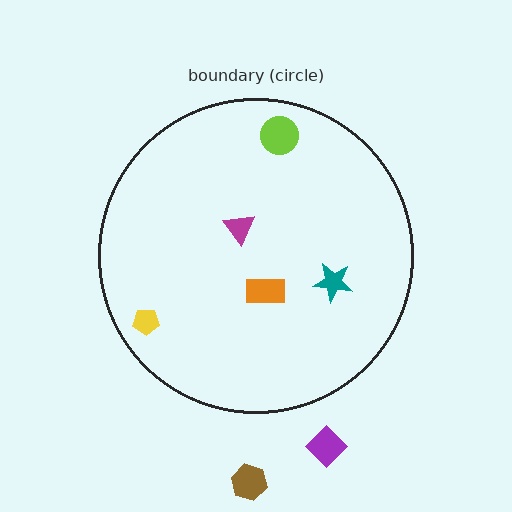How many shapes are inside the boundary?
5 inside, 2 outside.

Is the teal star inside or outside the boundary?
Inside.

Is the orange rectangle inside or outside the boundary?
Inside.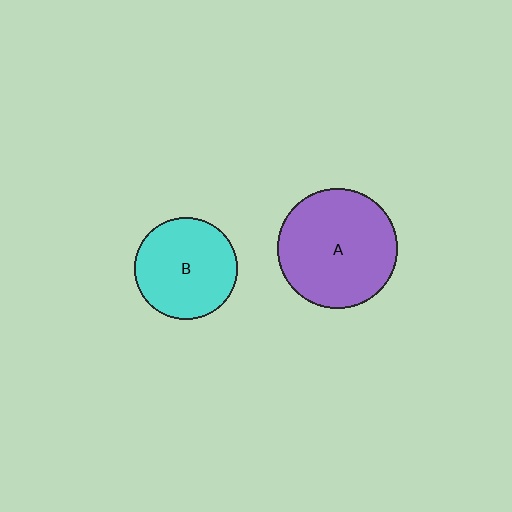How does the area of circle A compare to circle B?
Approximately 1.4 times.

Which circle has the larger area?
Circle A (purple).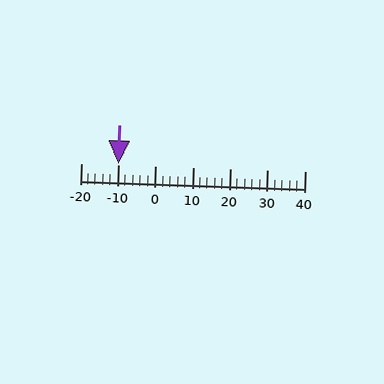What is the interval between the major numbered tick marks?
The major tick marks are spaced 10 units apart.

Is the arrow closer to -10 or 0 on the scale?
The arrow is closer to -10.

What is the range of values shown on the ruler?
The ruler shows values from -20 to 40.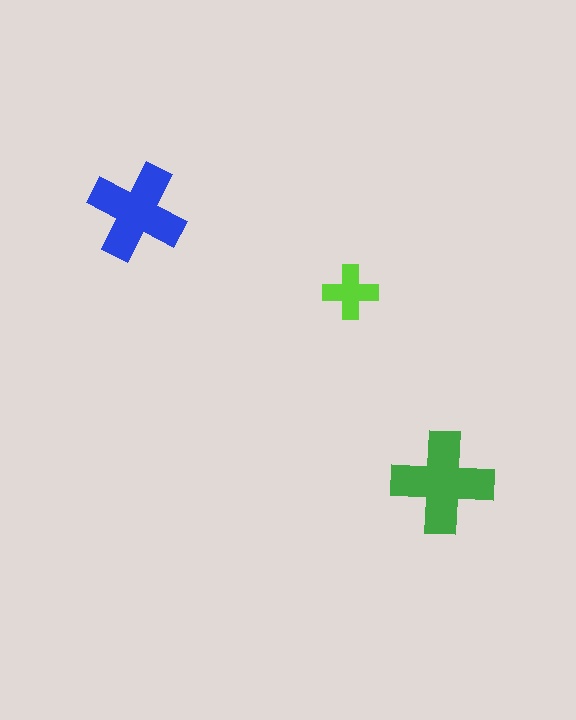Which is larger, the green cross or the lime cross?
The green one.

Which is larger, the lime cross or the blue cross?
The blue one.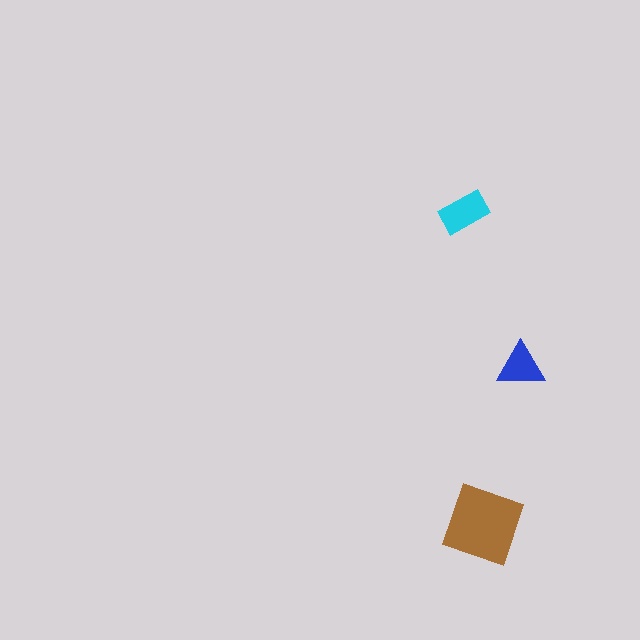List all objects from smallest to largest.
The blue triangle, the cyan rectangle, the brown diamond.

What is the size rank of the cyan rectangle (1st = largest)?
2nd.